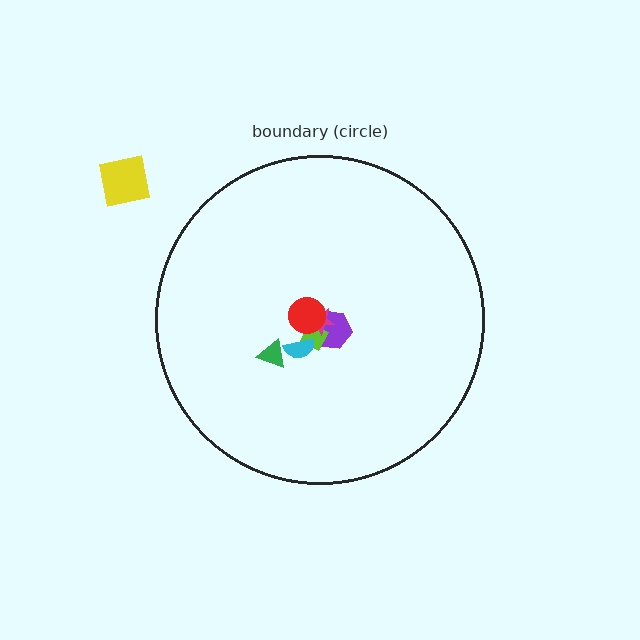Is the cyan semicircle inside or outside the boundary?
Inside.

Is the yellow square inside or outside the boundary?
Outside.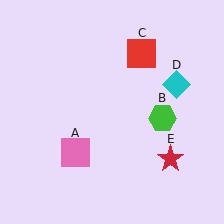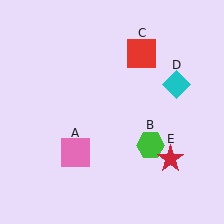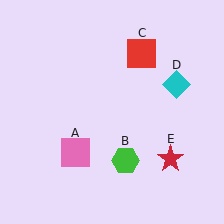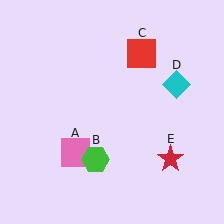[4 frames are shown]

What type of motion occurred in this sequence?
The green hexagon (object B) rotated clockwise around the center of the scene.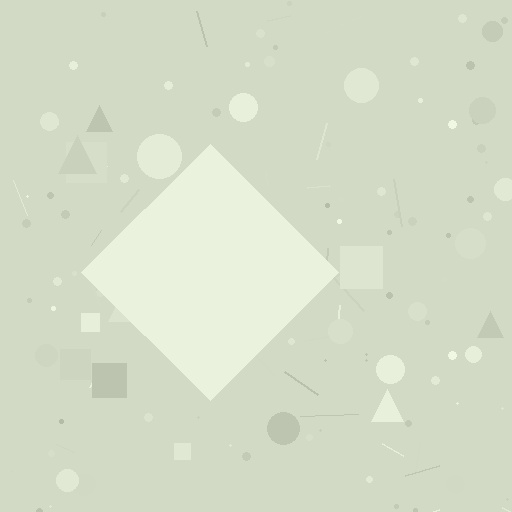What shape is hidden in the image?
A diamond is hidden in the image.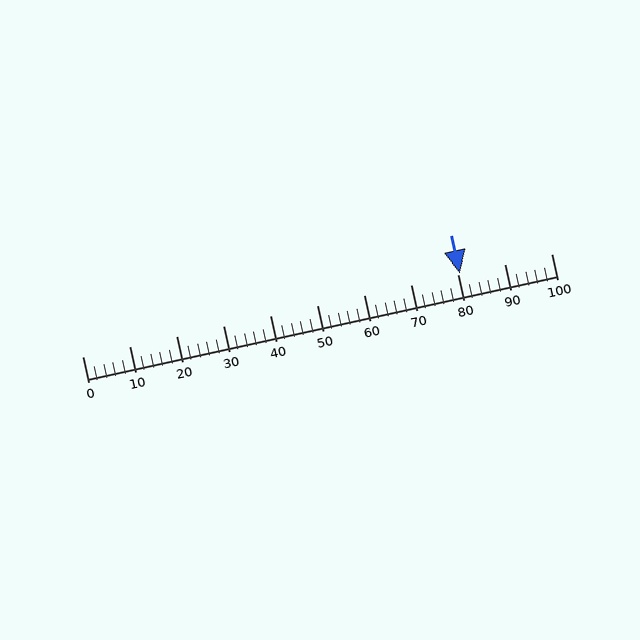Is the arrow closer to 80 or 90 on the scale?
The arrow is closer to 80.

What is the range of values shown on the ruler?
The ruler shows values from 0 to 100.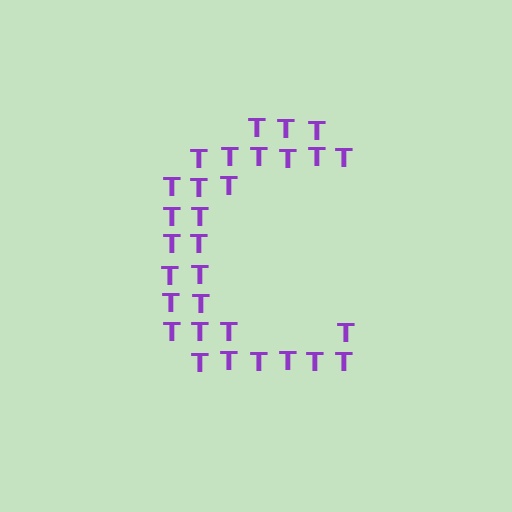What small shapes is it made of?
It is made of small letter T's.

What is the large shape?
The large shape is the letter C.